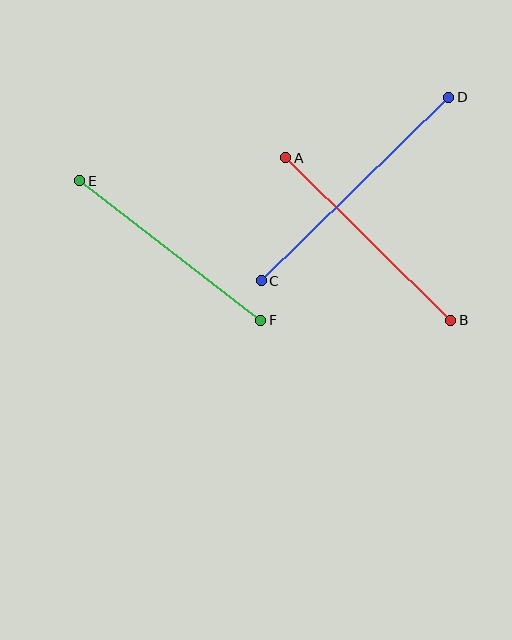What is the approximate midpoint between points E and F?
The midpoint is at approximately (170, 251) pixels.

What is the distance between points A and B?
The distance is approximately 231 pixels.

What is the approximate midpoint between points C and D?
The midpoint is at approximately (355, 189) pixels.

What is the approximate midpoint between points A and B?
The midpoint is at approximately (368, 239) pixels.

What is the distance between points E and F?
The distance is approximately 228 pixels.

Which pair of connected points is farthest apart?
Points C and D are farthest apart.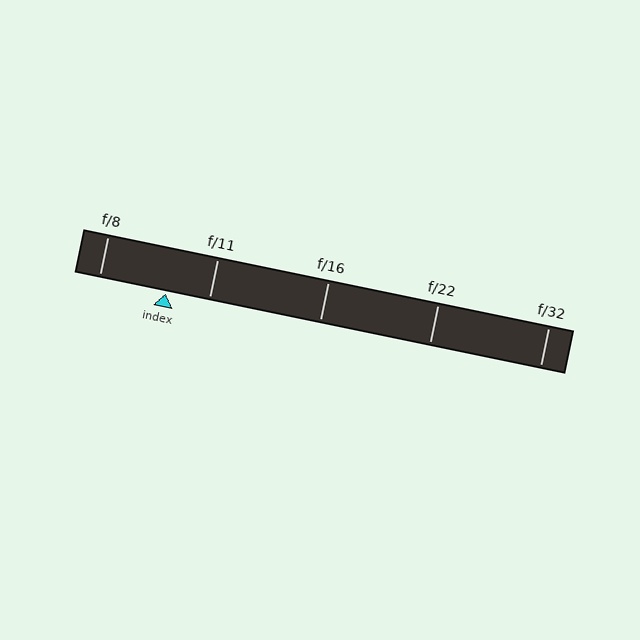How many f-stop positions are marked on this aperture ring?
There are 5 f-stop positions marked.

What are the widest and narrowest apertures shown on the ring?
The widest aperture shown is f/8 and the narrowest is f/32.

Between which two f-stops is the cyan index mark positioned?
The index mark is between f/8 and f/11.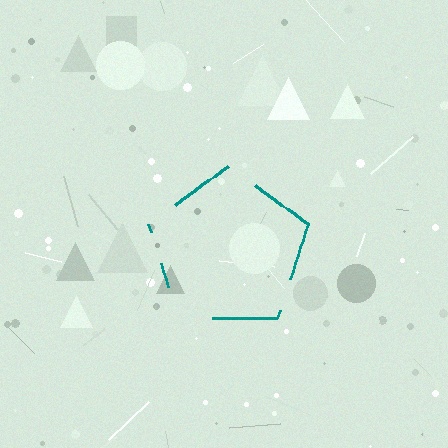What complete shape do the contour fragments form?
The contour fragments form a pentagon.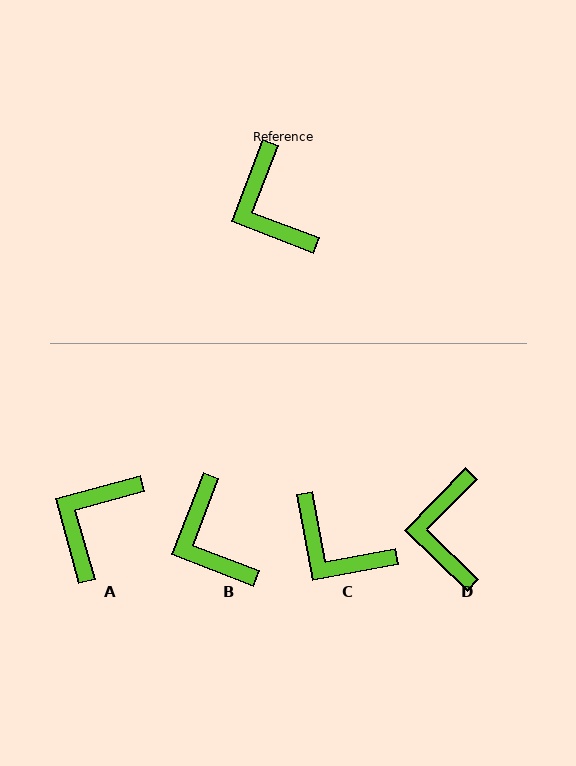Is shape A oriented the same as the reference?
No, it is off by about 53 degrees.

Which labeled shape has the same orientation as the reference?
B.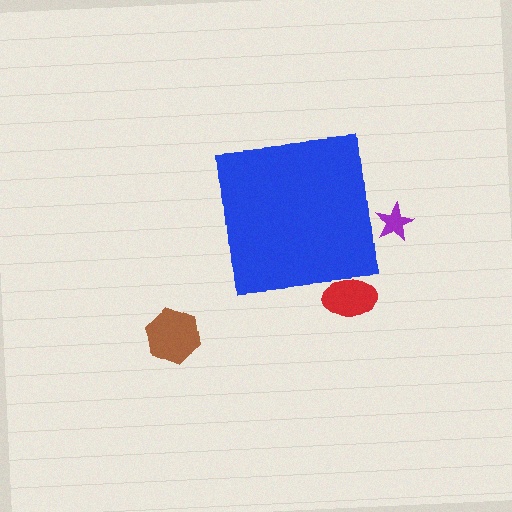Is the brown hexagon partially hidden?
No, the brown hexagon is fully visible.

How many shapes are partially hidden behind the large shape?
2 shapes are partially hidden.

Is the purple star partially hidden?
Yes, the purple star is partially hidden behind the blue square.